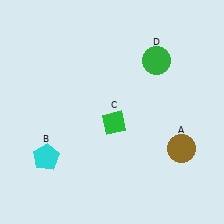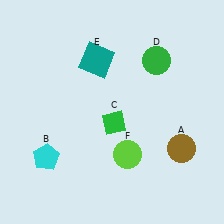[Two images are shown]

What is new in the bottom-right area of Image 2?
A lime circle (F) was added in the bottom-right area of Image 2.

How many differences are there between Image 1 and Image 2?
There are 2 differences between the two images.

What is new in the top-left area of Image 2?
A teal square (E) was added in the top-left area of Image 2.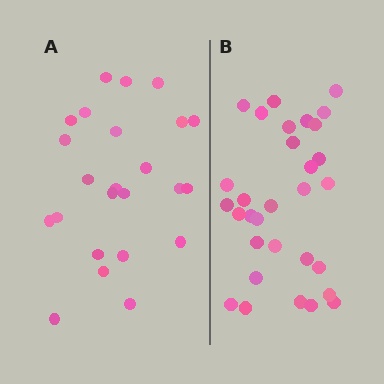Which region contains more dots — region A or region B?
Region B (the right region) has more dots.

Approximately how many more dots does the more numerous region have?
Region B has roughly 8 or so more dots than region A.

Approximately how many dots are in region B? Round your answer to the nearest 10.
About 30 dots. (The exact count is 31, which rounds to 30.)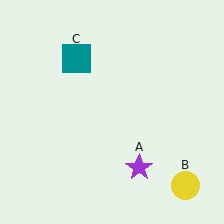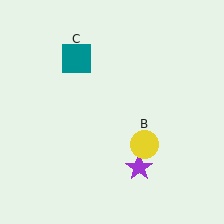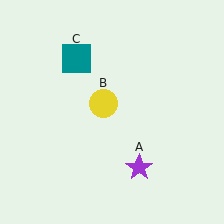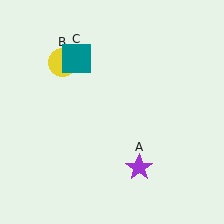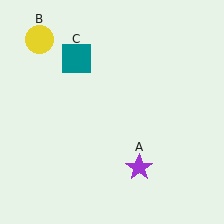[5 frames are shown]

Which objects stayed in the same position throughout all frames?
Purple star (object A) and teal square (object C) remained stationary.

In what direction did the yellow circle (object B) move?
The yellow circle (object B) moved up and to the left.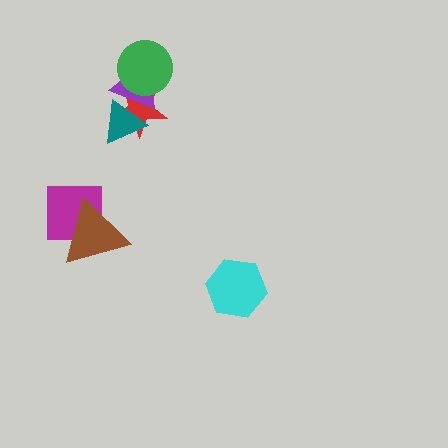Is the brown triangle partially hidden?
No, no other shape covers it.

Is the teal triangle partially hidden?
Yes, it is partially covered by another shape.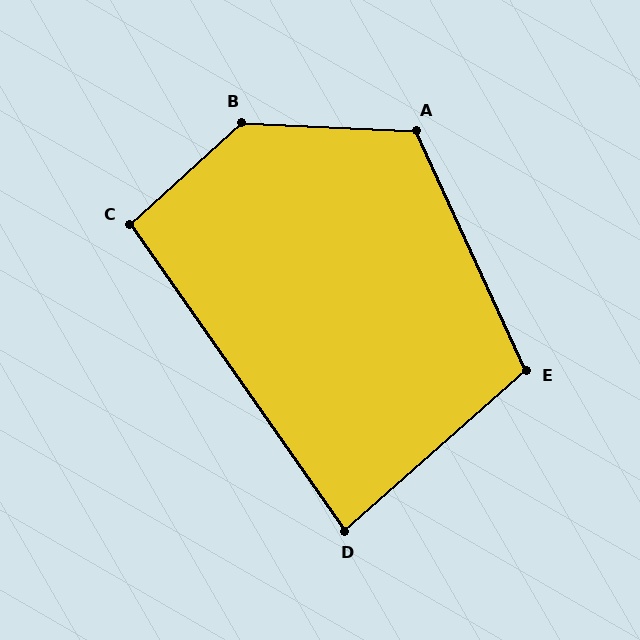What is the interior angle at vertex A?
Approximately 117 degrees (obtuse).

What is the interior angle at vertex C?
Approximately 97 degrees (obtuse).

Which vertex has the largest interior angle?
B, at approximately 135 degrees.